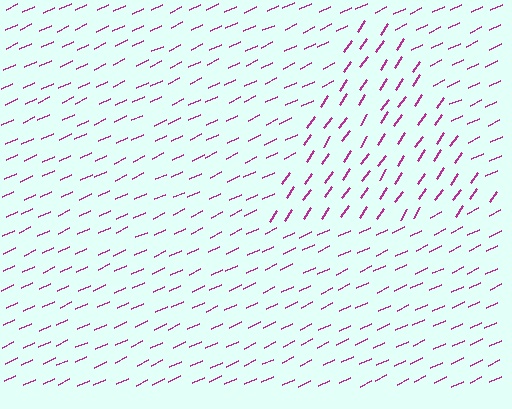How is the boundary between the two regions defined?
The boundary is defined purely by a change in line orientation (approximately 30 degrees difference). All lines are the same color and thickness.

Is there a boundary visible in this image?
Yes, there is a texture boundary formed by a change in line orientation.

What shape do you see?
I see a triangle.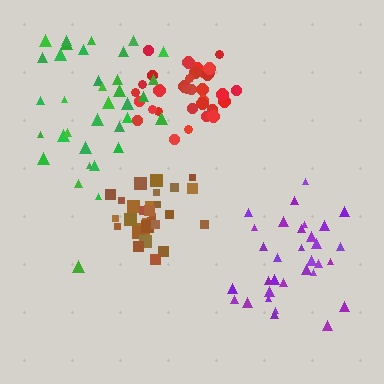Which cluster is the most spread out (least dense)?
Green.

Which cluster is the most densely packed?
Brown.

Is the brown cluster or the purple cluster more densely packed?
Brown.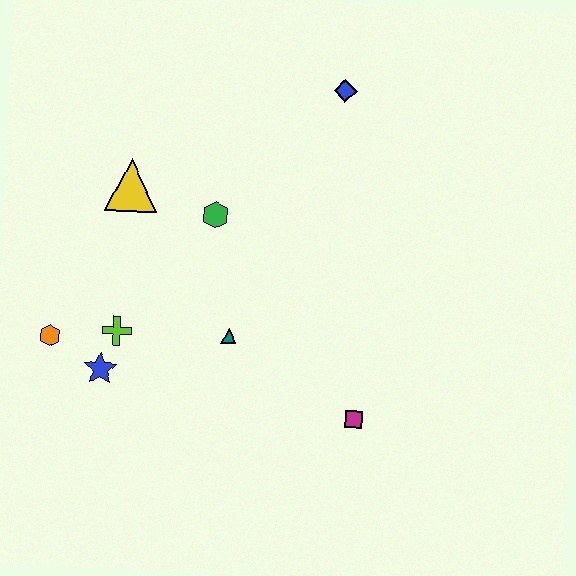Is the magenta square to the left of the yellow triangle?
No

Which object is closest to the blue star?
The lime cross is closest to the blue star.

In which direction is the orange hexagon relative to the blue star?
The orange hexagon is to the left of the blue star.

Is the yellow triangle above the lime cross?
Yes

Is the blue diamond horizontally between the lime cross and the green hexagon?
No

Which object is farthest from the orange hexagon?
The blue diamond is farthest from the orange hexagon.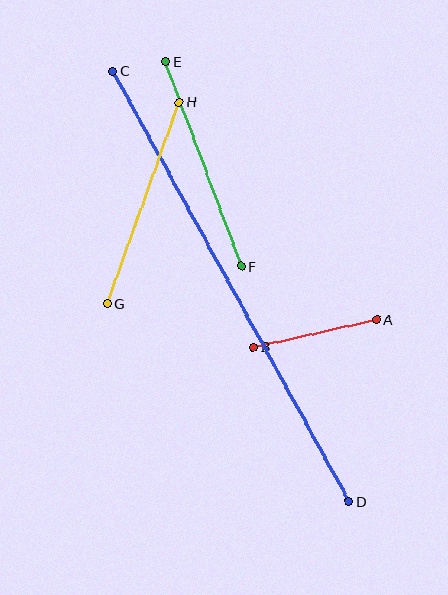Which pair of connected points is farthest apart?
Points C and D are farthest apart.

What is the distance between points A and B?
The distance is approximately 127 pixels.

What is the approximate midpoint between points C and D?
The midpoint is at approximately (231, 286) pixels.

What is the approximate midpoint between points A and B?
The midpoint is at approximately (315, 333) pixels.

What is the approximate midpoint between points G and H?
The midpoint is at approximately (143, 203) pixels.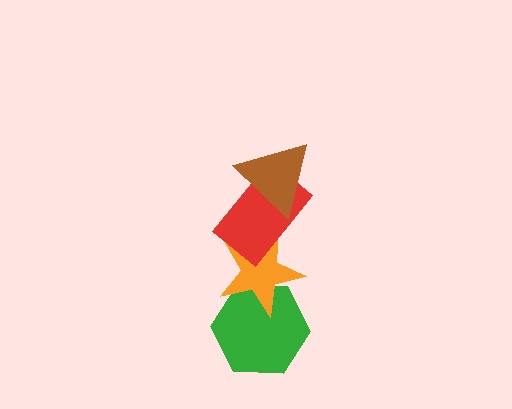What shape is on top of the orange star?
The red rectangle is on top of the orange star.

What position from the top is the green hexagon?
The green hexagon is 4th from the top.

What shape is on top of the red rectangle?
The brown triangle is on top of the red rectangle.